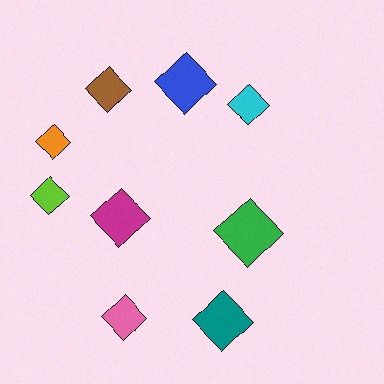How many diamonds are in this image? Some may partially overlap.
There are 9 diamonds.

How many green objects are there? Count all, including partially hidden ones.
There is 1 green object.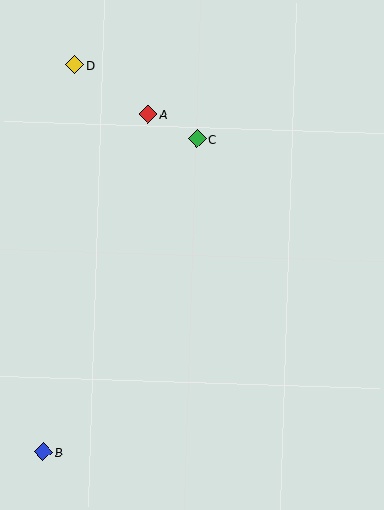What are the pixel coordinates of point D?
Point D is at (75, 65).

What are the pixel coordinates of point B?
Point B is at (44, 452).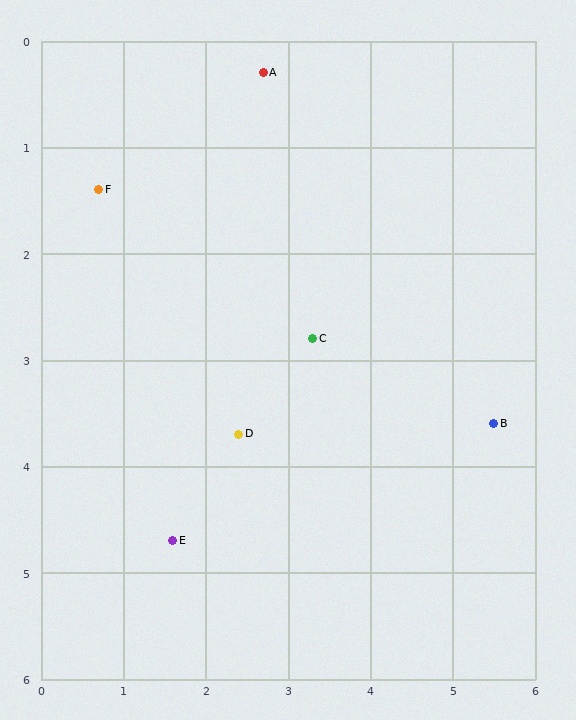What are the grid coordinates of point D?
Point D is at approximately (2.4, 3.7).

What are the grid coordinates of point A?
Point A is at approximately (2.7, 0.3).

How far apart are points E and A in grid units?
Points E and A are about 4.5 grid units apart.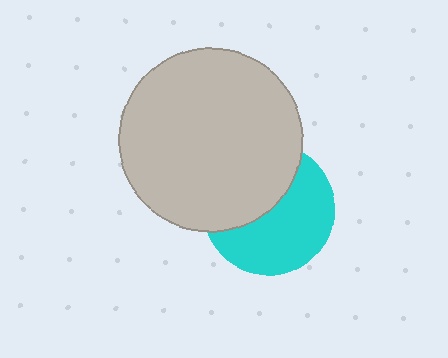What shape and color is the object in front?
The object in front is a light gray circle.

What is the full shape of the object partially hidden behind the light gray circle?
The partially hidden object is a cyan circle.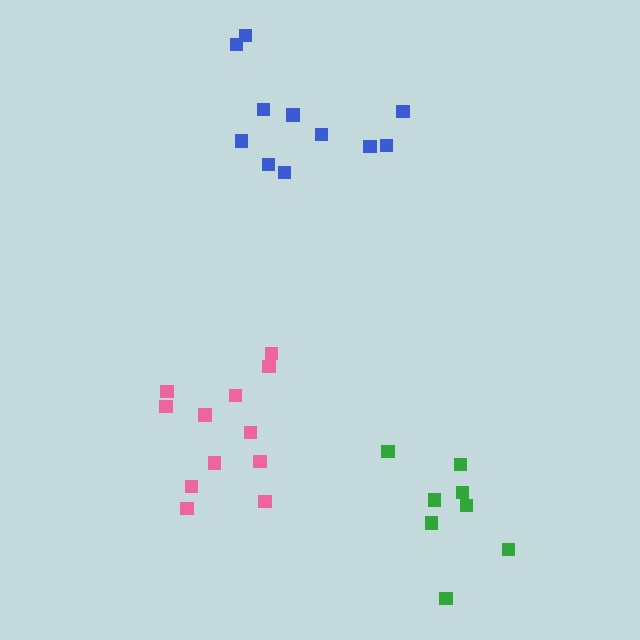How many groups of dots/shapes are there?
There are 3 groups.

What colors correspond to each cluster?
The clusters are colored: green, pink, blue.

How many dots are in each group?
Group 1: 8 dots, Group 2: 12 dots, Group 3: 11 dots (31 total).